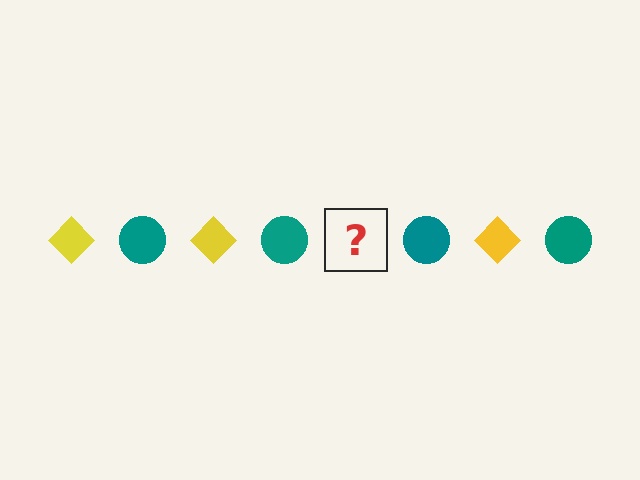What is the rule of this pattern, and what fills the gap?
The rule is that the pattern alternates between yellow diamond and teal circle. The gap should be filled with a yellow diamond.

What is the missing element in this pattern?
The missing element is a yellow diamond.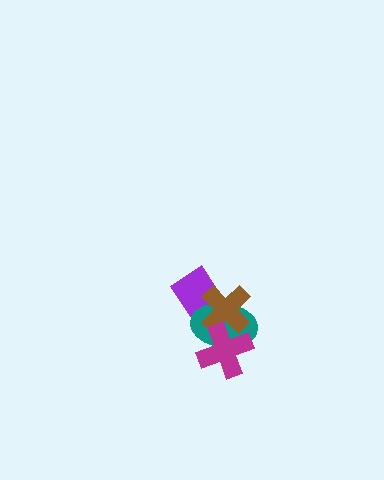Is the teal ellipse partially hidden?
Yes, it is partially covered by another shape.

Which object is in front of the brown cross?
The magenta cross is in front of the brown cross.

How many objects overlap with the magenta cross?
2 objects overlap with the magenta cross.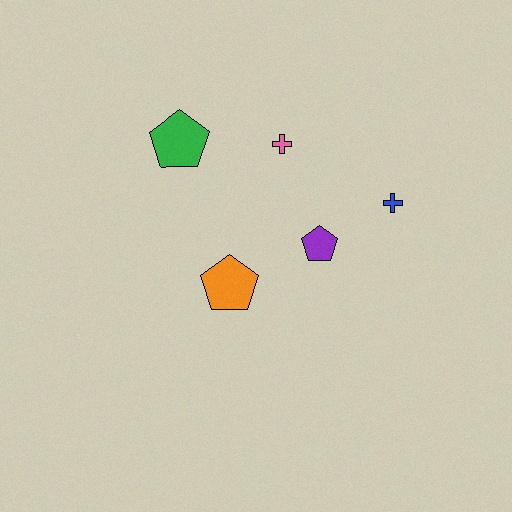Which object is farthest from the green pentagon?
The blue cross is farthest from the green pentagon.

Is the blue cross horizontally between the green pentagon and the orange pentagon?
No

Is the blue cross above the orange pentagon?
Yes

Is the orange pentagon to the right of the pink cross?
No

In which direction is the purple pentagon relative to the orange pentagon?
The purple pentagon is to the right of the orange pentagon.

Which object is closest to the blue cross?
The purple pentagon is closest to the blue cross.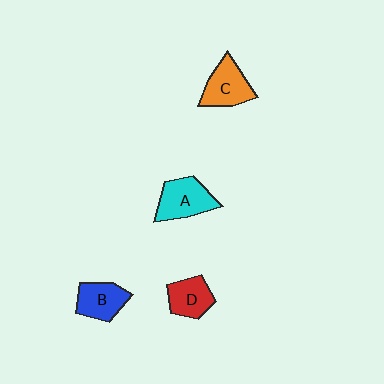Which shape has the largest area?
Shape A (cyan).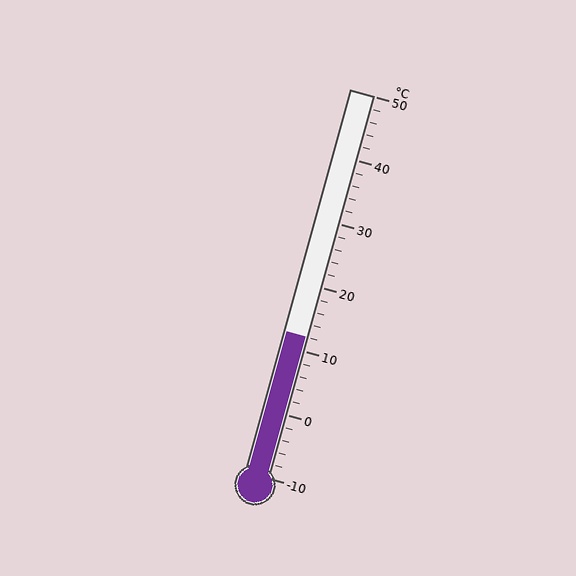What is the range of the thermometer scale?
The thermometer scale ranges from -10°C to 50°C.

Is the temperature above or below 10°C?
The temperature is above 10°C.